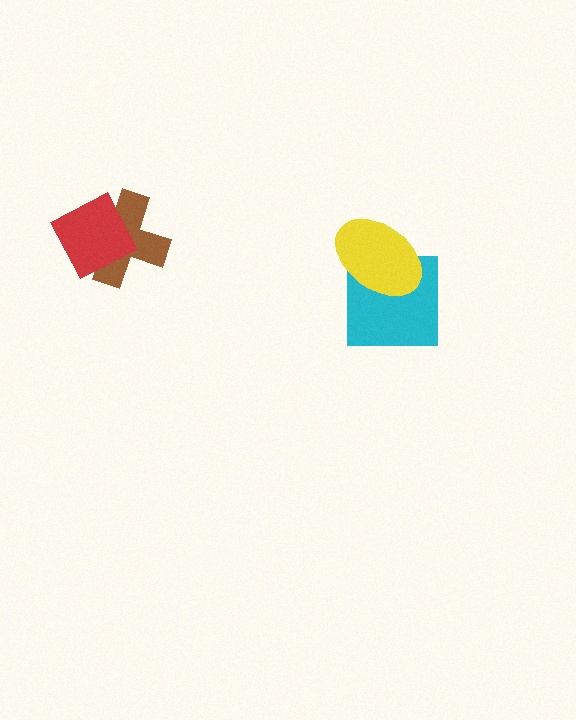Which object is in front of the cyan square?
The yellow ellipse is in front of the cyan square.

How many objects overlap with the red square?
1 object overlaps with the red square.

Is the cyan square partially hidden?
Yes, it is partially covered by another shape.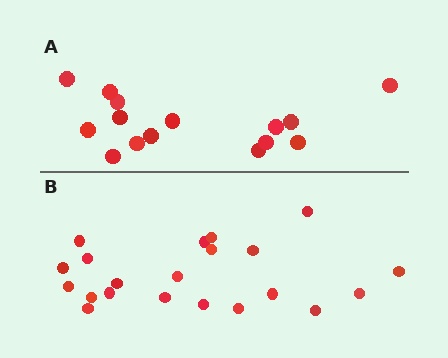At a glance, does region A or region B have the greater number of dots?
Region B (the bottom region) has more dots.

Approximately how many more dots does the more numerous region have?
Region B has about 6 more dots than region A.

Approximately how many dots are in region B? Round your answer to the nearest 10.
About 20 dots. (The exact count is 21, which rounds to 20.)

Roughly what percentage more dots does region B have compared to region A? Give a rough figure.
About 40% more.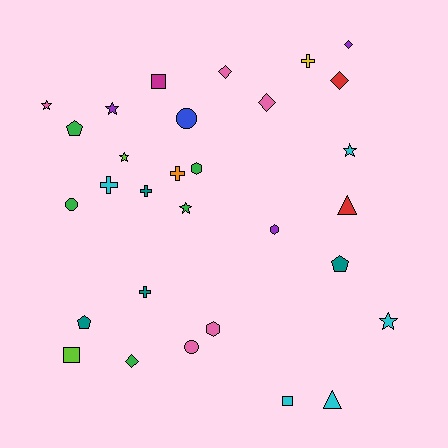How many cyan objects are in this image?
There are 5 cyan objects.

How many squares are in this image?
There are 3 squares.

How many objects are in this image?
There are 30 objects.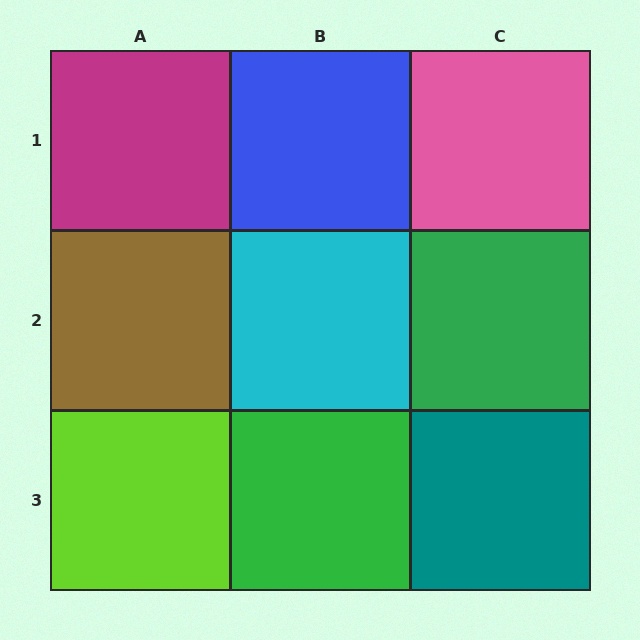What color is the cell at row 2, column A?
Brown.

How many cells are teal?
1 cell is teal.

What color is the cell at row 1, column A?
Magenta.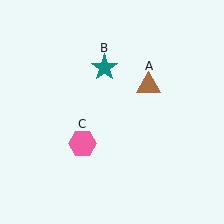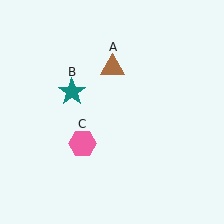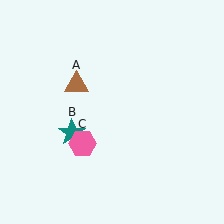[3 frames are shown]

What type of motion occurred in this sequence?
The brown triangle (object A), teal star (object B) rotated counterclockwise around the center of the scene.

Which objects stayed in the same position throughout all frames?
Pink hexagon (object C) remained stationary.